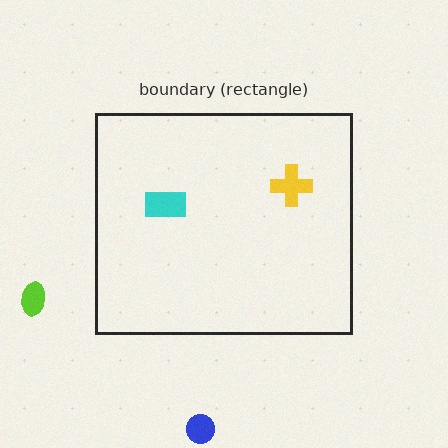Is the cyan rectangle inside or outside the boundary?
Inside.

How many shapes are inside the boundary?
2 inside, 2 outside.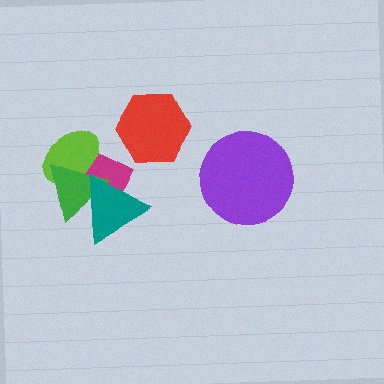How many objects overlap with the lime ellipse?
2 objects overlap with the lime ellipse.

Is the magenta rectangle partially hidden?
Yes, it is partially covered by another shape.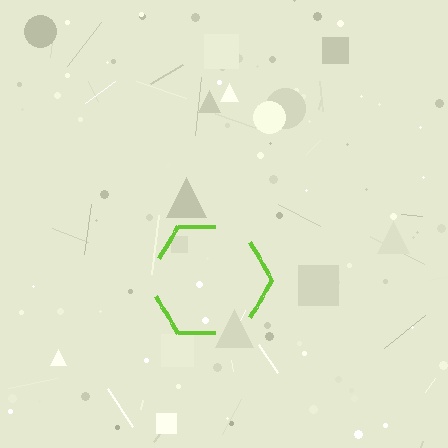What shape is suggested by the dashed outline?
The dashed outline suggests a hexagon.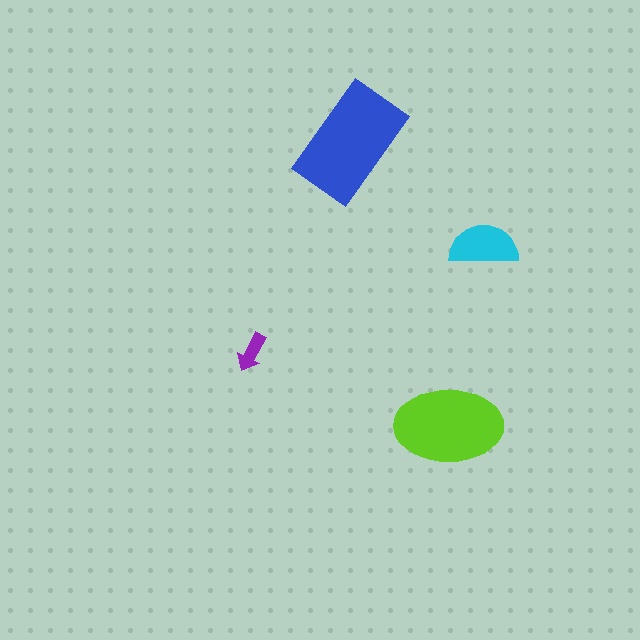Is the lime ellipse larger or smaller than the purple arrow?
Larger.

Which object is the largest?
The blue rectangle.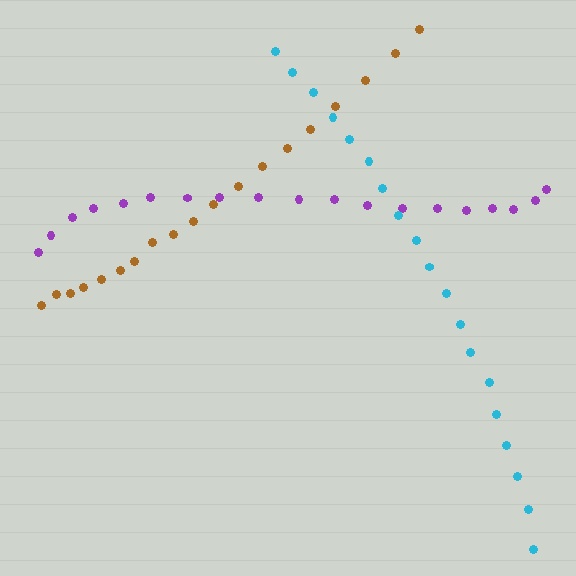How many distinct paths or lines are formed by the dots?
There are 3 distinct paths.